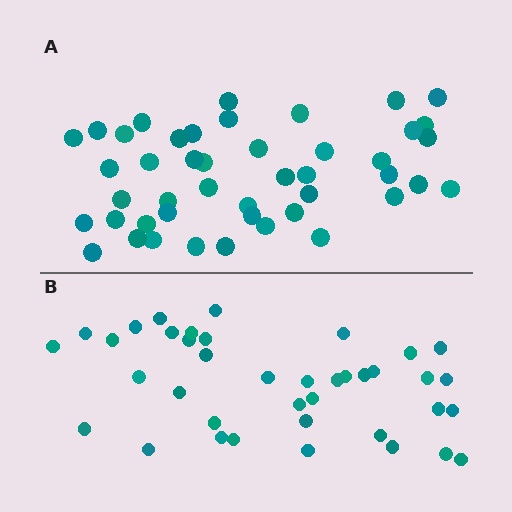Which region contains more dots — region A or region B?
Region A (the top region) has more dots.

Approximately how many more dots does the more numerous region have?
Region A has about 6 more dots than region B.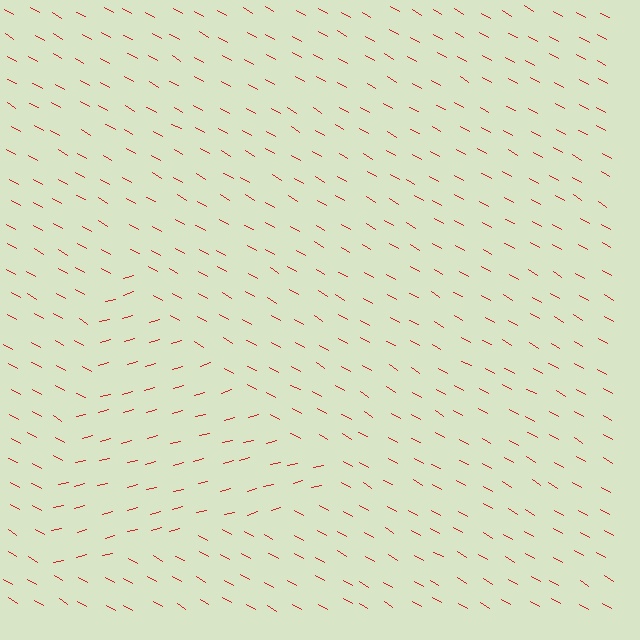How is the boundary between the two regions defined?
The boundary is defined purely by a change in line orientation (approximately 45 degrees difference). All lines are the same color and thickness.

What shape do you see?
I see a triangle.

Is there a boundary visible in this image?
Yes, there is a texture boundary formed by a change in line orientation.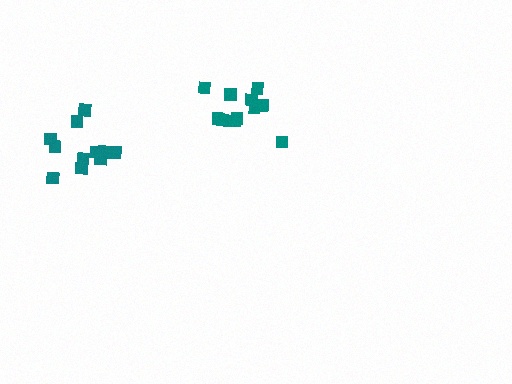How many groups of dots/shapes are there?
There are 2 groups.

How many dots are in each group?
Group 1: 11 dots, Group 2: 11 dots (22 total).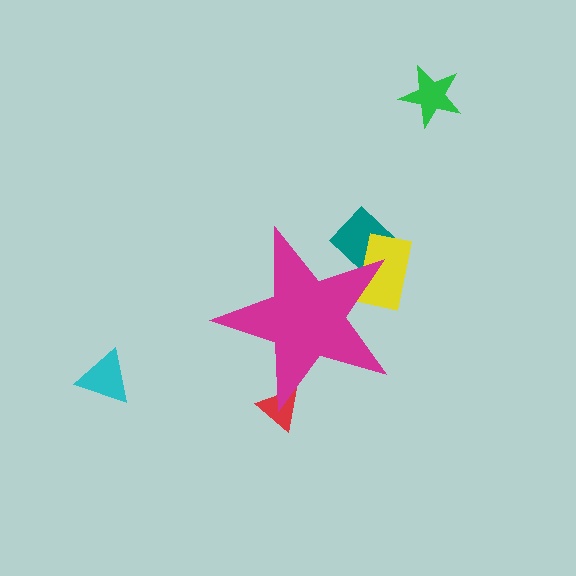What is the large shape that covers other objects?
A magenta star.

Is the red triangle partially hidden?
Yes, the red triangle is partially hidden behind the magenta star.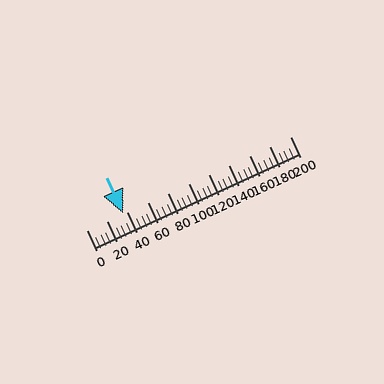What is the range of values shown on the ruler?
The ruler shows values from 0 to 200.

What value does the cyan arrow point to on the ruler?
The cyan arrow points to approximately 36.